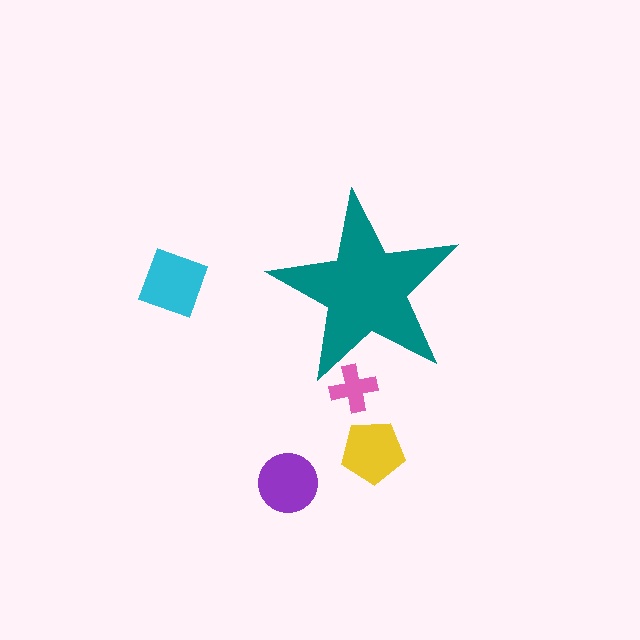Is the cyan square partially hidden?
No, the cyan square is fully visible.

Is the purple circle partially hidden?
No, the purple circle is fully visible.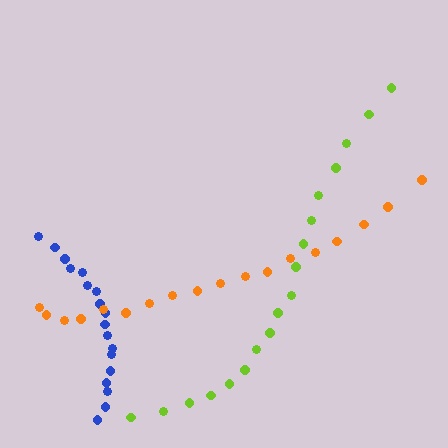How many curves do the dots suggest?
There are 3 distinct paths.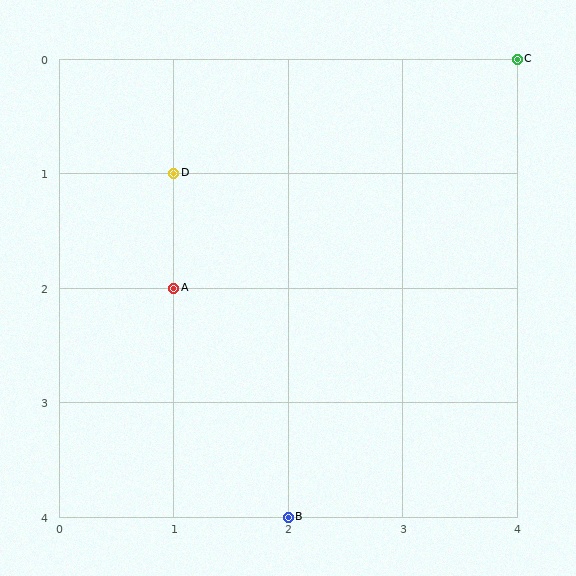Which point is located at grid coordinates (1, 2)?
Point A is at (1, 2).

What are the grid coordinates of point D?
Point D is at grid coordinates (1, 1).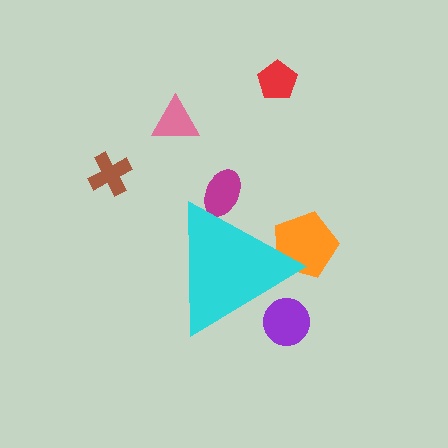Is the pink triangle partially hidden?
No, the pink triangle is fully visible.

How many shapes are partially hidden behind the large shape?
3 shapes are partially hidden.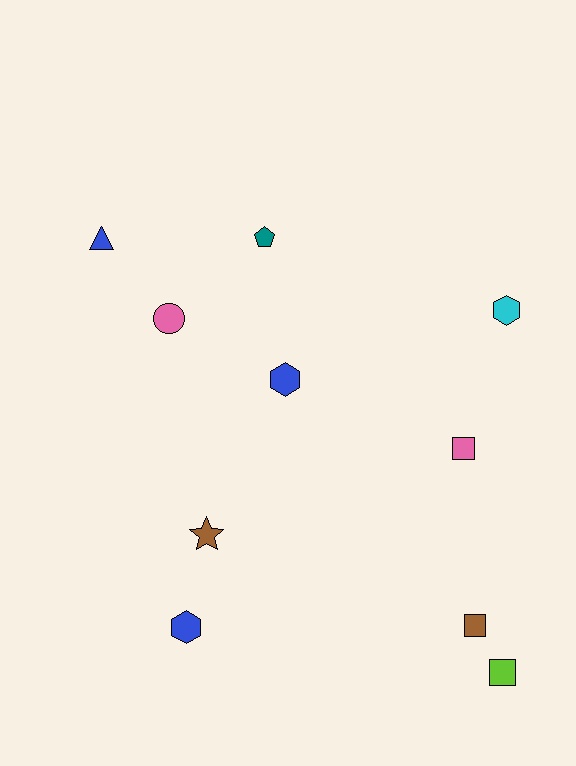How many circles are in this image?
There is 1 circle.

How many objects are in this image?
There are 10 objects.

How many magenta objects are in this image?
There are no magenta objects.